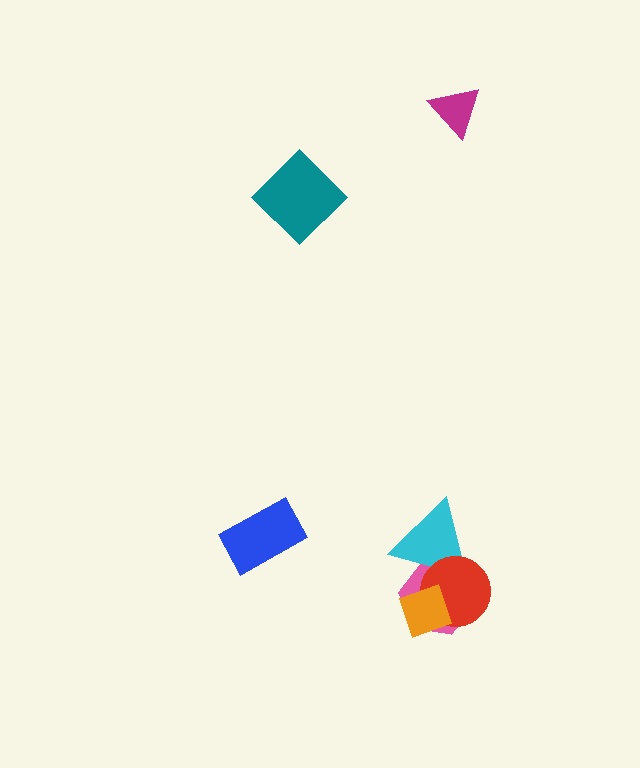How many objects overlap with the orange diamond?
3 objects overlap with the orange diamond.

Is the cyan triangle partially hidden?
Yes, it is partially covered by another shape.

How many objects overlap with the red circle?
3 objects overlap with the red circle.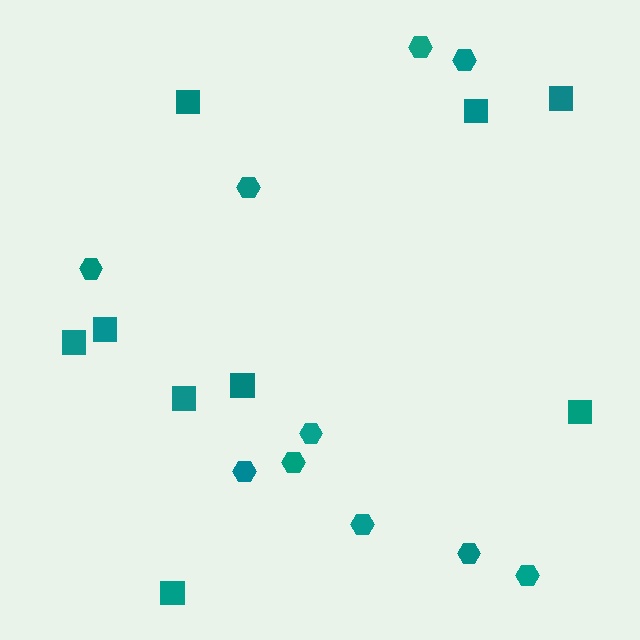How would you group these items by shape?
There are 2 groups: one group of squares (9) and one group of hexagons (10).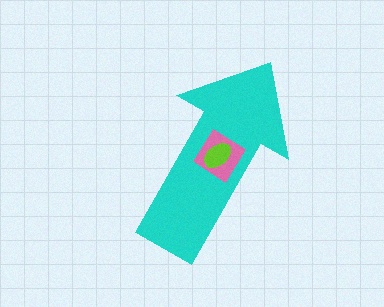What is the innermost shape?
The lime ellipse.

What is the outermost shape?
The cyan arrow.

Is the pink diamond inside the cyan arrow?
Yes.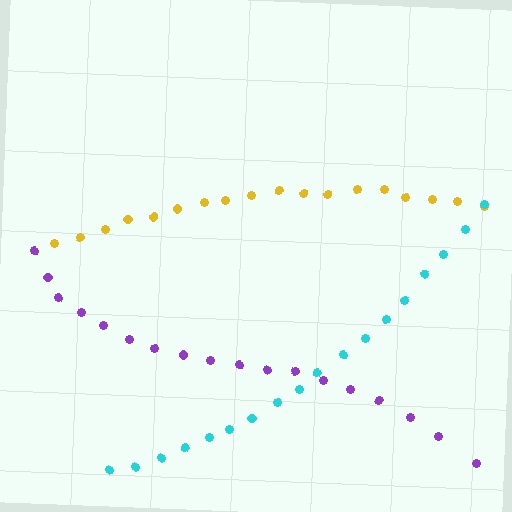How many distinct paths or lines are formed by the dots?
There are 3 distinct paths.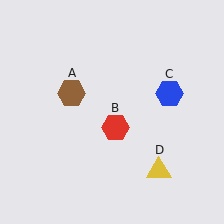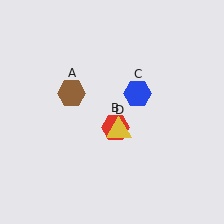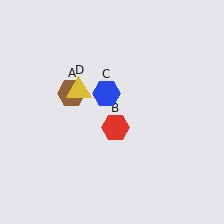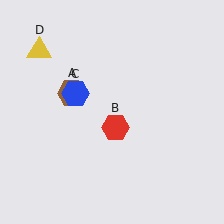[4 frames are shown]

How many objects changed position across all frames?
2 objects changed position: blue hexagon (object C), yellow triangle (object D).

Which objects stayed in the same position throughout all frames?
Brown hexagon (object A) and red hexagon (object B) remained stationary.